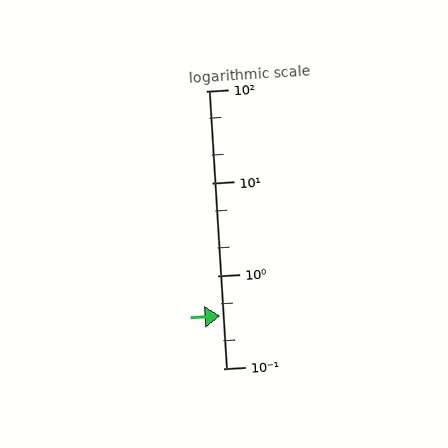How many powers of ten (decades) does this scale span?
The scale spans 3 decades, from 0.1 to 100.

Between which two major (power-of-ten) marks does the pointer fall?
The pointer is between 0.1 and 1.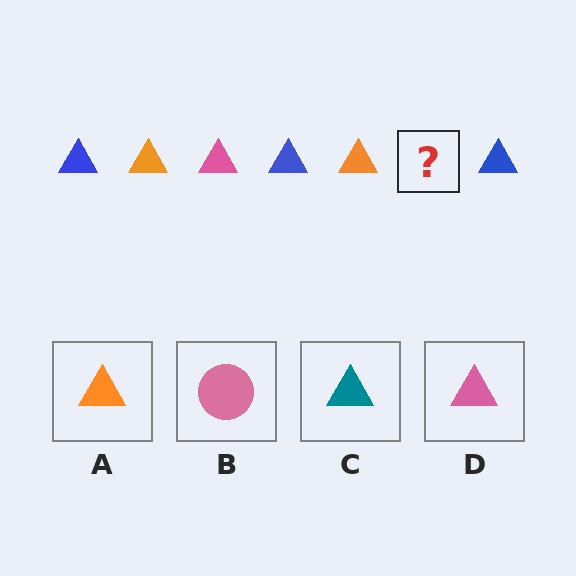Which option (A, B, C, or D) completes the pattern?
D.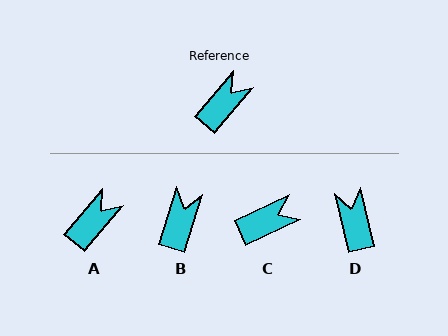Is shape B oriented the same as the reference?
No, it is off by about 23 degrees.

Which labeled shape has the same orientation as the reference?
A.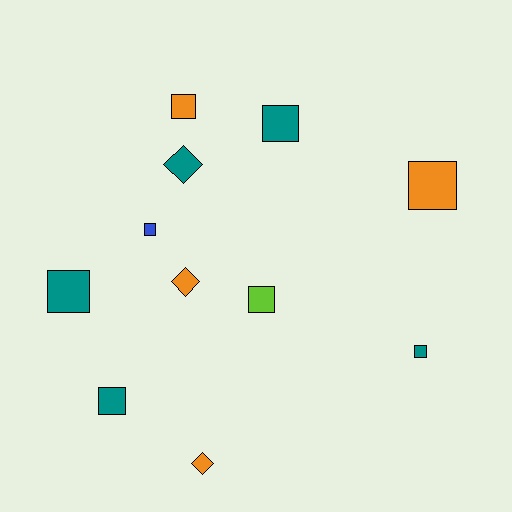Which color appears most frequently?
Teal, with 5 objects.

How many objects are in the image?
There are 11 objects.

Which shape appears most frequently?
Square, with 8 objects.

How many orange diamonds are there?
There are 2 orange diamonds.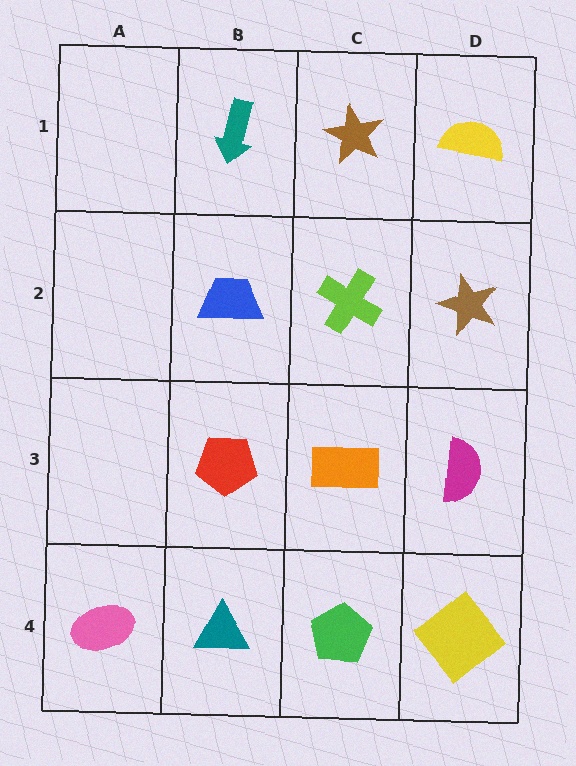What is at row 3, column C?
An orange rectangle.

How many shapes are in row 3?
3 shapes.